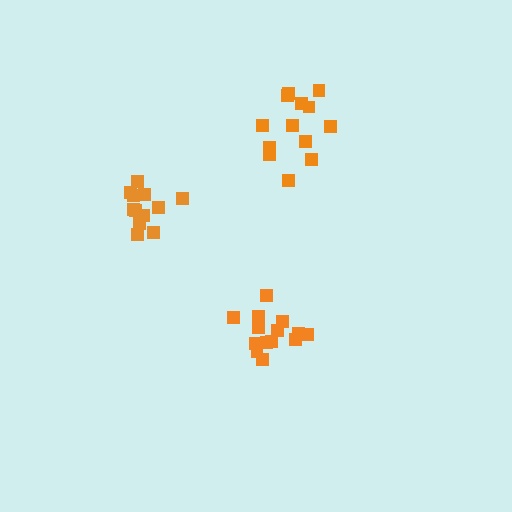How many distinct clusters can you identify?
There are 3 distinct clusters.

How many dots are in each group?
Group 1: 14 dots, Group 2: 13 dots, Group 3: 12 dots (39 total).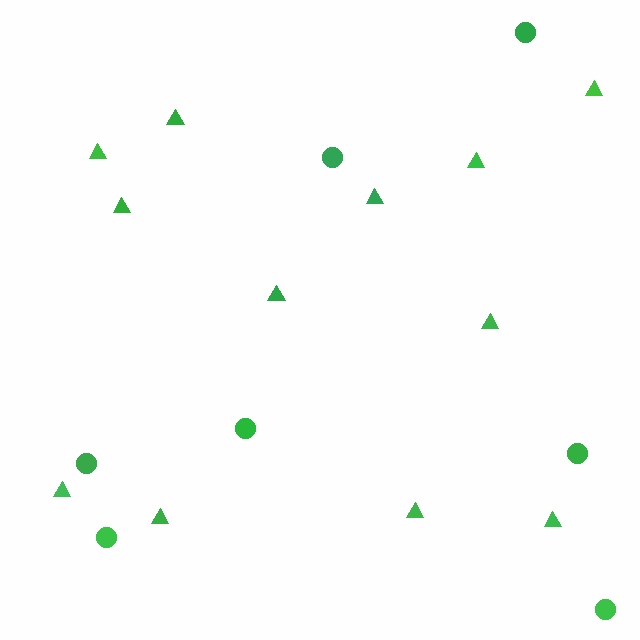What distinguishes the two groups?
There are 2 groups: one group of triangles (12) and one group of circles (7).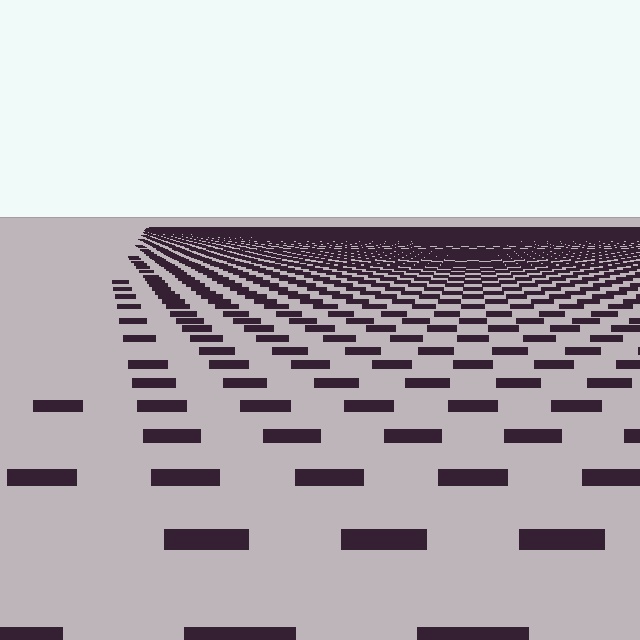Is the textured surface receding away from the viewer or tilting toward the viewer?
The surface is receding away from the viewer. Texture elements get smaller and denser toward the top.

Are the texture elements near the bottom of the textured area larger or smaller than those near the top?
Larger. Near the bottom, elements are closer to the viewer and appear at a bigger on-screen size.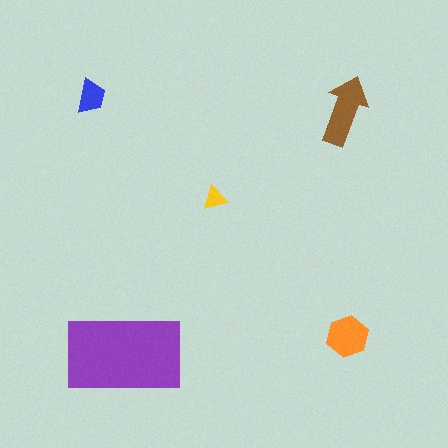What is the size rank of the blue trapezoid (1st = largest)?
4th.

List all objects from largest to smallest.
The purple rectangle, the brown arrow, the orange hexagon, the blue trapezoid, the yellow triangle.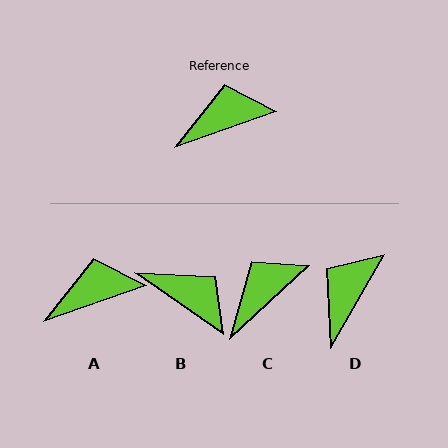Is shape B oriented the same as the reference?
No, it is off by about 54 degrees.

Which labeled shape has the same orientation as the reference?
A.